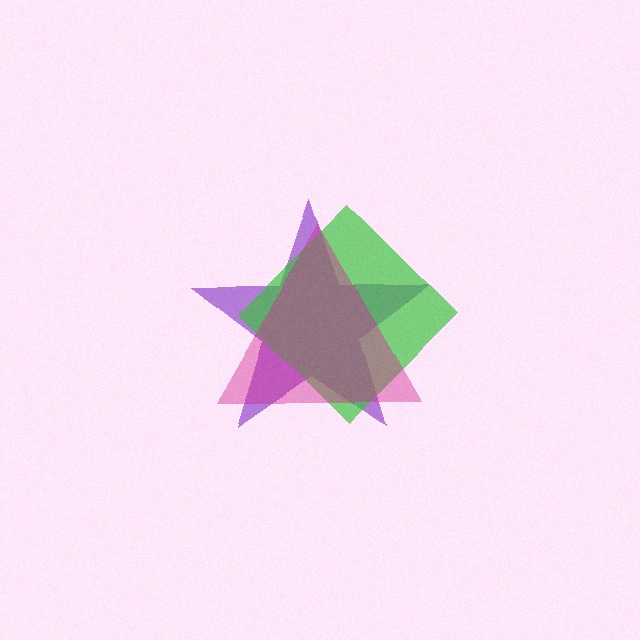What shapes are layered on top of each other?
The layered shapes are: a purple star, a green diamond, a magenta triangle.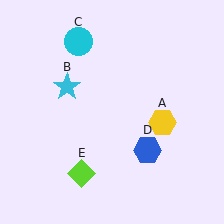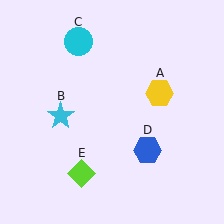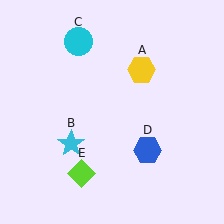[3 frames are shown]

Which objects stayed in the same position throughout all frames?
Cyan circle (object C) and blue hexagon (object D) and lime diamond (object E) remained stationary.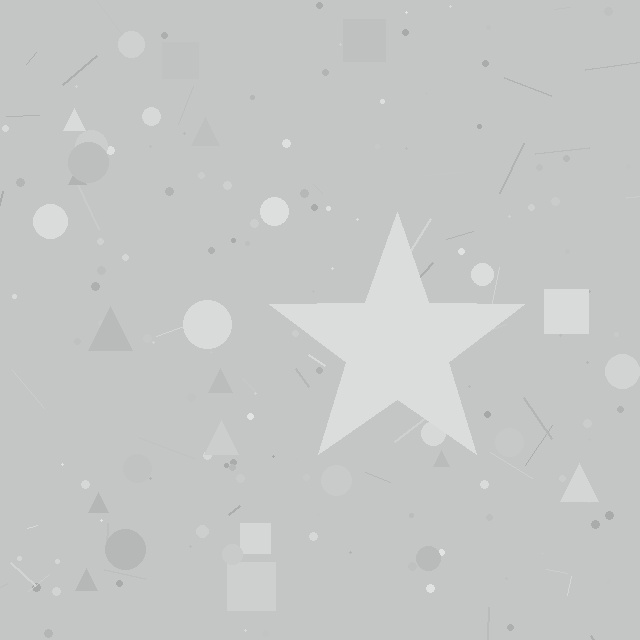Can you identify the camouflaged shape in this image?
The camouflaged shape is a star.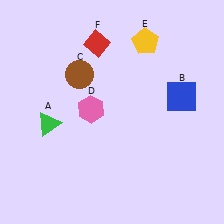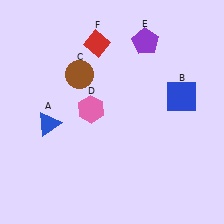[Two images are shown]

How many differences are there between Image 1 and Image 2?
There are 2 differences between the two images.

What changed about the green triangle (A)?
In Image 1, A is green. In Image 2, it changed to blue.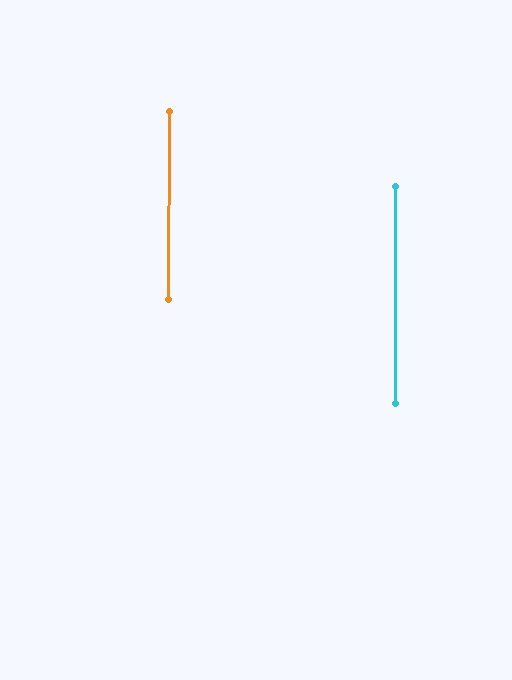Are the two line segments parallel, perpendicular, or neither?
Parallel — their directions differ by only 0.2°.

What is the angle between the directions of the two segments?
Approximately 0 degrees.